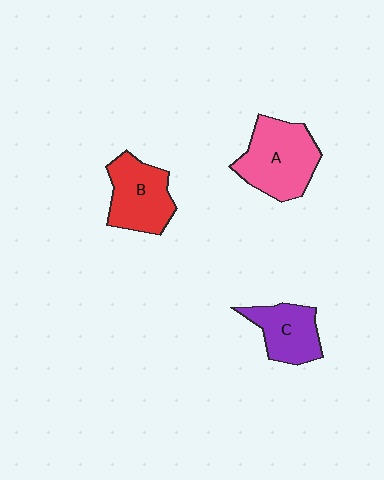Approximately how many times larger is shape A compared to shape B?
Approximately 1.2 times.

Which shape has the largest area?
Shape A (pink).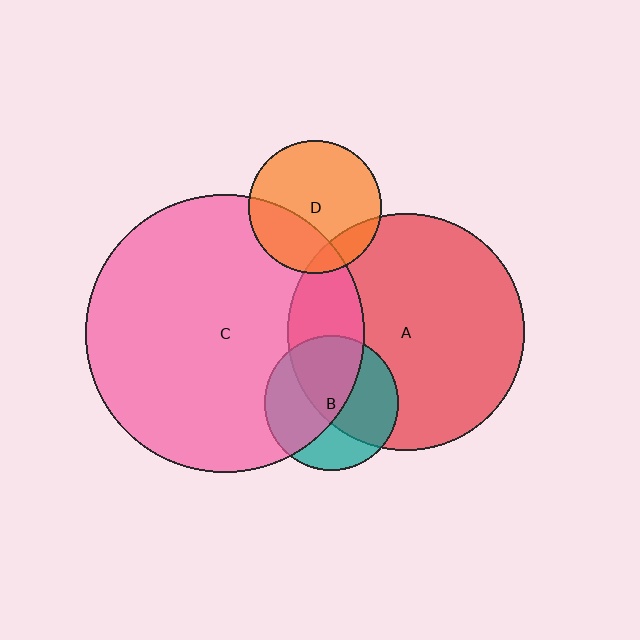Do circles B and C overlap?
Yes.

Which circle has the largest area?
Circle C (pink).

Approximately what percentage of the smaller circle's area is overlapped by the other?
Approximately 55%.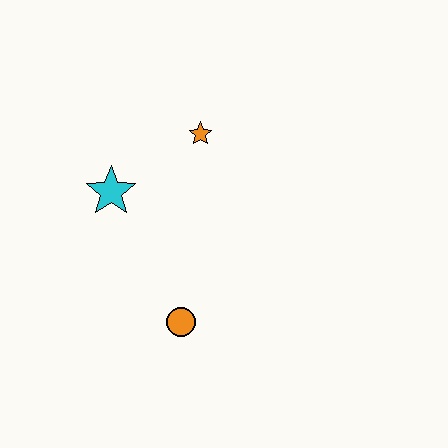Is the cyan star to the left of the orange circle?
Yes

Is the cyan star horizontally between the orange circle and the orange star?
No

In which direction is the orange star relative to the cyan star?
The orange star is to the right of the cyan star.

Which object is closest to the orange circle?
The cyan star is closest to the orange circle.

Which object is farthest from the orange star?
The orange circle is farthest from the orange star.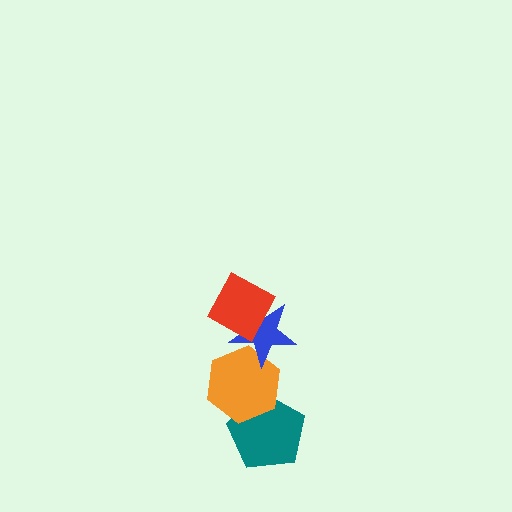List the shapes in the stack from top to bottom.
From top to bottom: the red diamond, the blue star, the orange hexagon, the teal pentagon.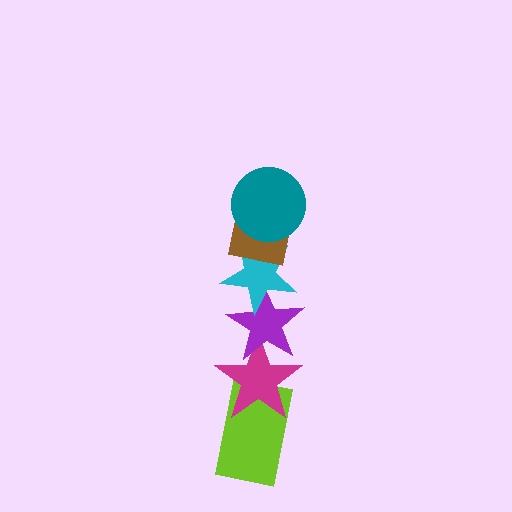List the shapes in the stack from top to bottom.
From top to bottom: the teal circle, the brown square, the cyan star, the purple star, the magenta star, the lime rectangle.